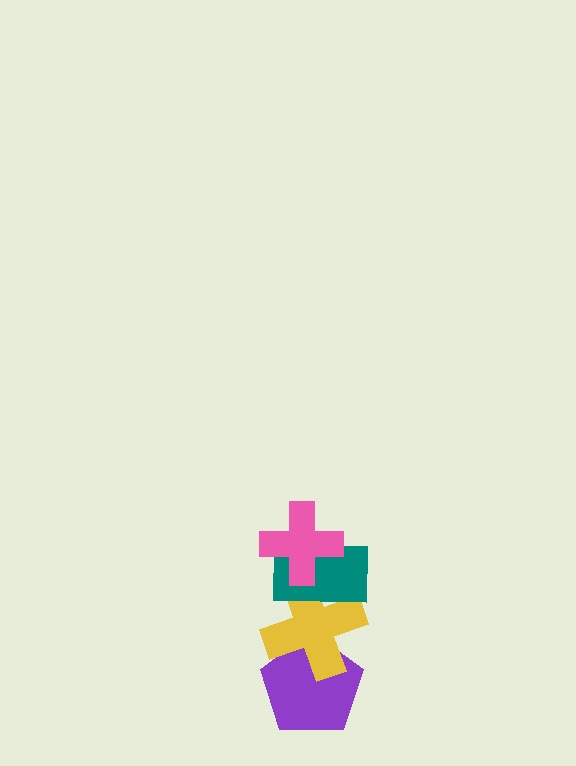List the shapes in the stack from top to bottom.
From top to bottom: the pink cross, the teal rectangle, the yellow cross, the purple pentagon.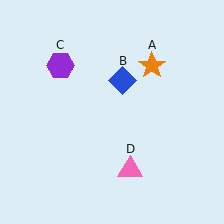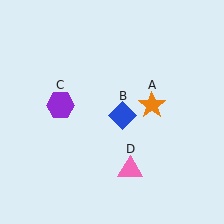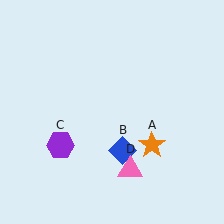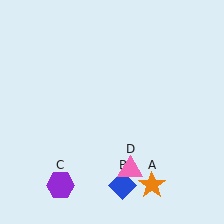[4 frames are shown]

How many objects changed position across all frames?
3 objects changed position: orange star (object A), blue diamond (object B), purple hexagon (object C).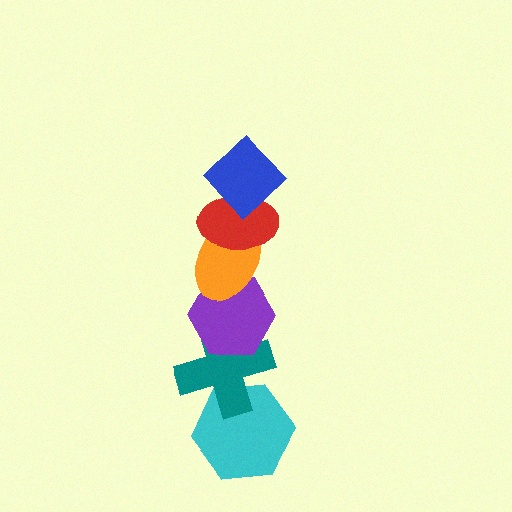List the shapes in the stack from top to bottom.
From top to bottom: the blue diamond, the red ellipse, the orange ellipse, the purple hexagon, the teal cross, the cyan hexagon.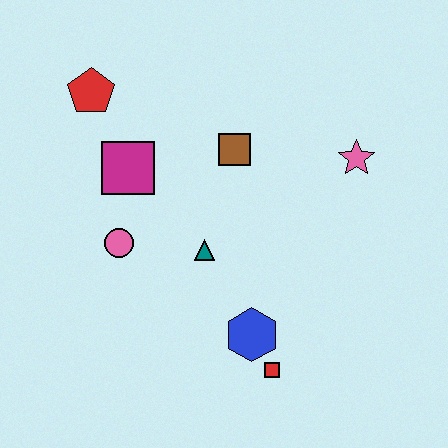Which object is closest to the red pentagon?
The magenta square is closest to the red pentagon.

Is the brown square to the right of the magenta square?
Yes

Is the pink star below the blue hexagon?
No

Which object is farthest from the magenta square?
The red square is farthest from the magenta square.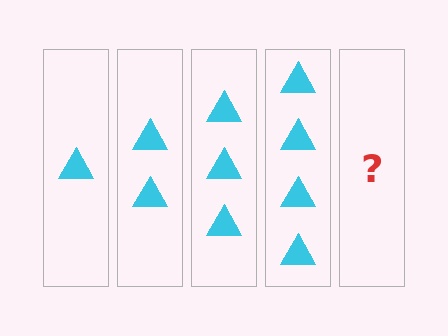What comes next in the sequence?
The next element should be 5 triangles.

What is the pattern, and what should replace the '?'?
The pattern is that each step adds one more triangle. The '?' should be 5 triangles.